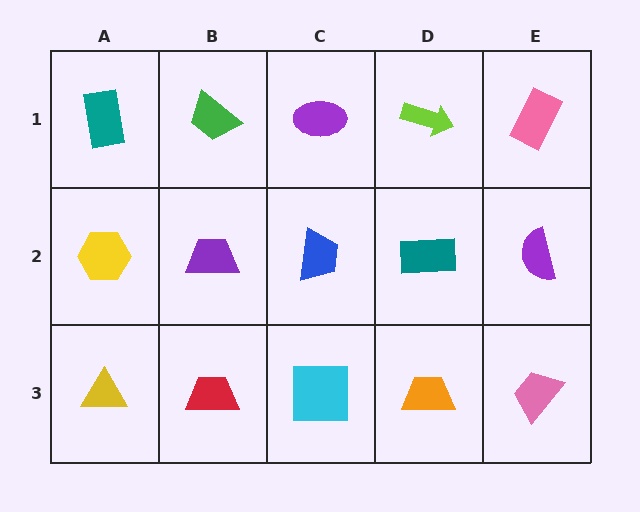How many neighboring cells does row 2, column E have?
3.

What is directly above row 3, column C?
A blue trapezoid.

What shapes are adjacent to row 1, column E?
A purple semicircle (row 2, column E), a lime arrow (row 1, column D).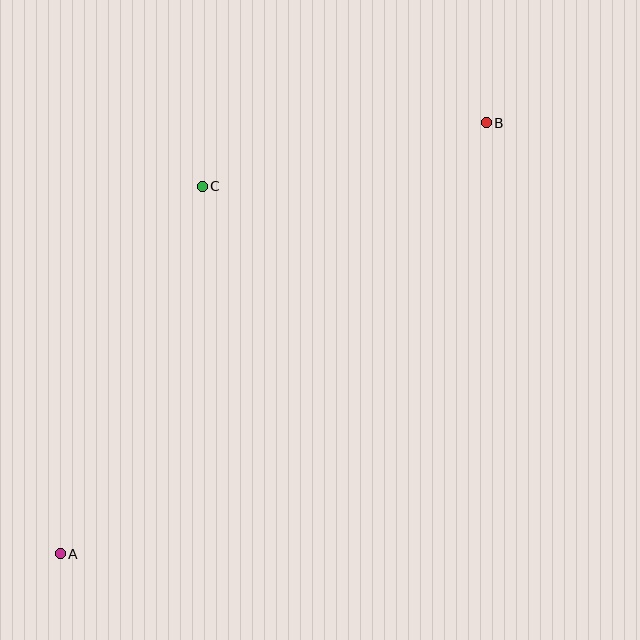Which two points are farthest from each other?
Points A and B are farthest from each other.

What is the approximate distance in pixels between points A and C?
The distance between A and C is approximately 394 pixels.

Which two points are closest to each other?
Points B and C are closest to each other.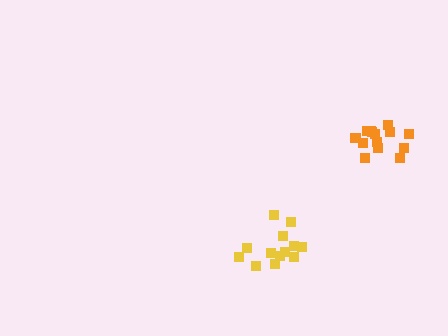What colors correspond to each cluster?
The clusters are colored: yellow, orange.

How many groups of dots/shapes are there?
There are 2 groups.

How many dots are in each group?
Group 1: 13 dots, Group 2: 14 dots (27 total).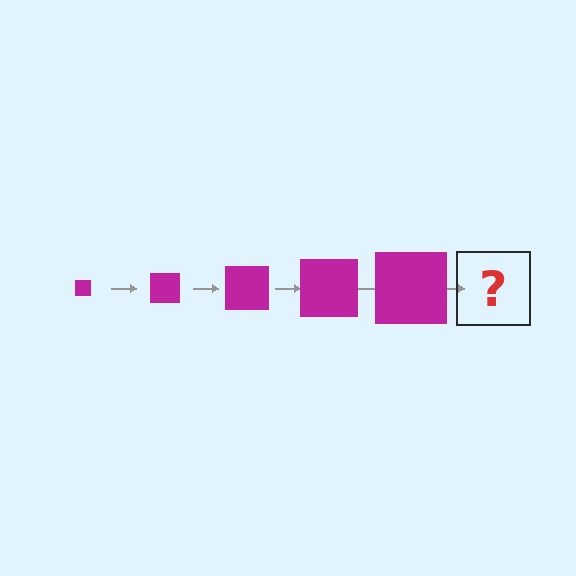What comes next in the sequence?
The next element should be a magenta square, larger than the previous one.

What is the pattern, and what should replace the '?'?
The pattern is that the square gets progressively larger each step. The '?' should be a magenta square, larger than the previous one.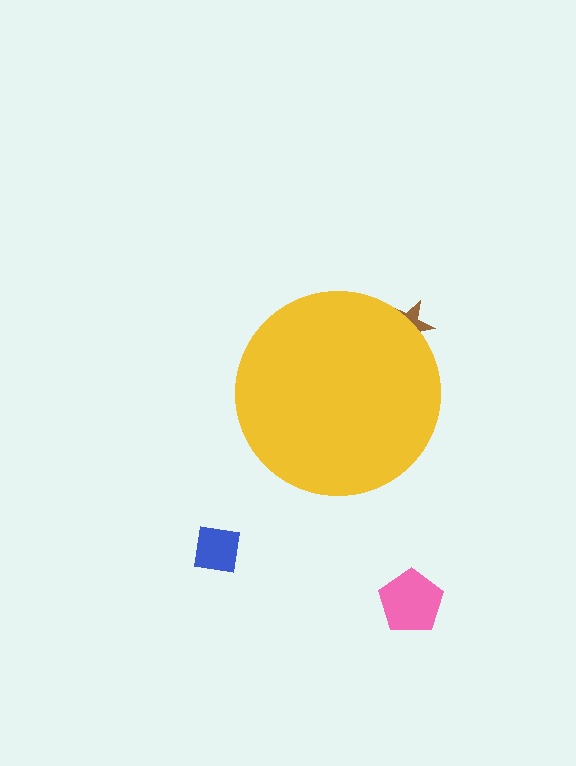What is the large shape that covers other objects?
A yellow circle.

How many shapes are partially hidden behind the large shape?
1 shape is partially hidden.